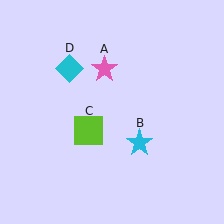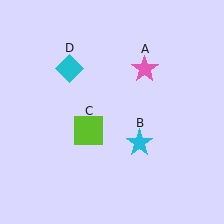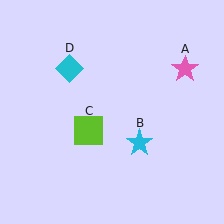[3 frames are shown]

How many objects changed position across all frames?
1 object changed position: pink star (object A).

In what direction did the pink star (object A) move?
The pink star (object A) moved right.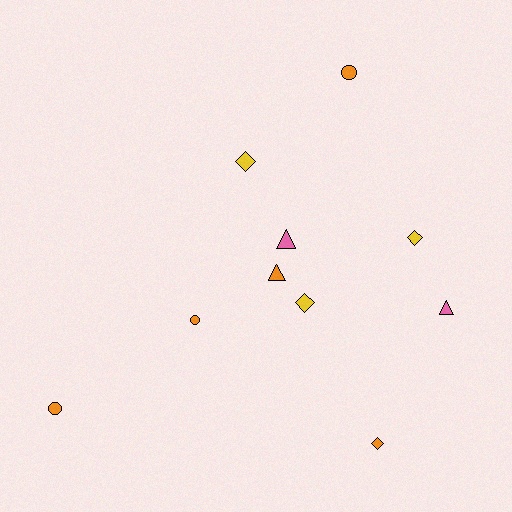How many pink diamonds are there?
There are no pink diamonds.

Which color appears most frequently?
Orange, with 5 objects.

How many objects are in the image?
There are 10 objects.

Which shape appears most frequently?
Diamond, with 4 objects.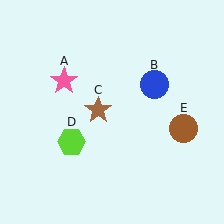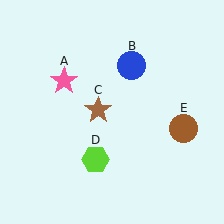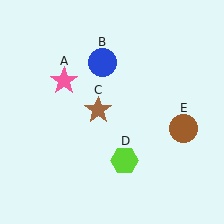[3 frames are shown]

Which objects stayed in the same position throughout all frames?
Pink star (object A) and brown star (object C) and brown circle (object E) remained stationary.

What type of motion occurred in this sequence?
The blue circle (object B), lime hexagon (object D) rotated counterclockwise around the center of the scene.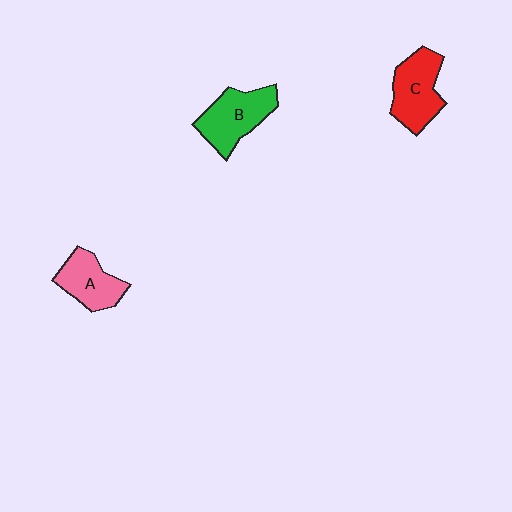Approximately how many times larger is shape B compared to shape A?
Approximately 1.3 times.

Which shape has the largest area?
Shape B (green).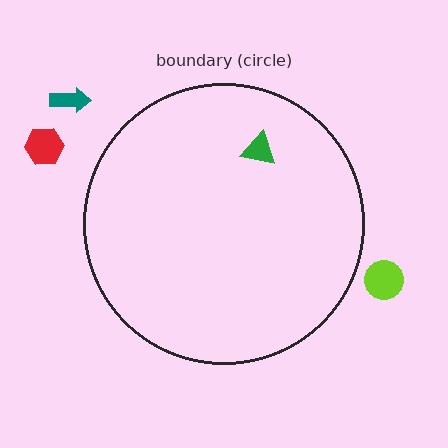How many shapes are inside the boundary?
1 inside, 3 outside.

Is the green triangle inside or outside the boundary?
Inside.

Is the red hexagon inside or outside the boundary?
Outside.